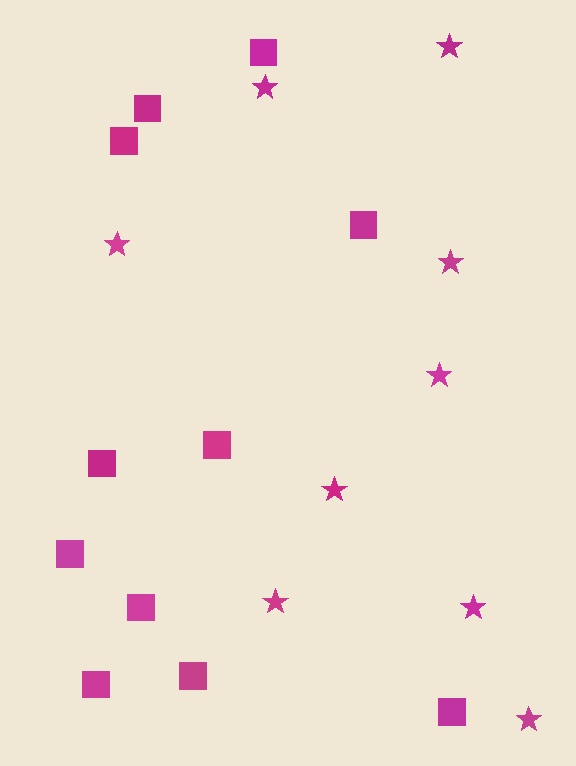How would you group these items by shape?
There are 2 groups: one group of stars (9) and one group of squares (11).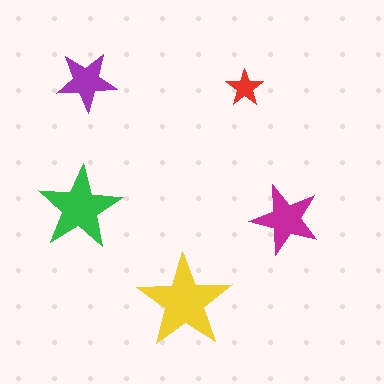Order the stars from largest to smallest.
the yellow one, the green one, the magenta one, the purple one, the red one.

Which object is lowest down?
The yellow star is bottommost.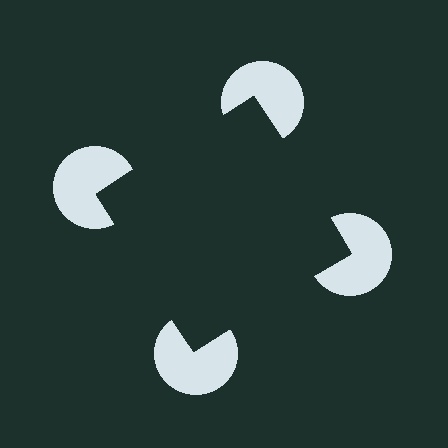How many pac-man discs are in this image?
There are 4 — one at each vertex of the illusory square.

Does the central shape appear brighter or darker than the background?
It typically appears slightly darker than the background, even though no actual brightness change is drawn.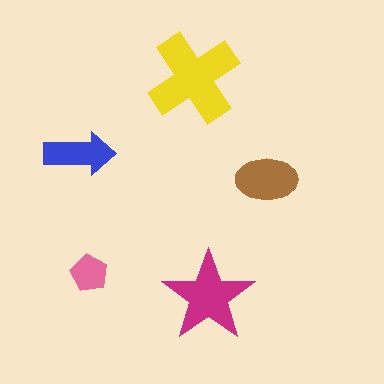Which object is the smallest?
The pink pentagon.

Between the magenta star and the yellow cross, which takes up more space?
The yellow cross.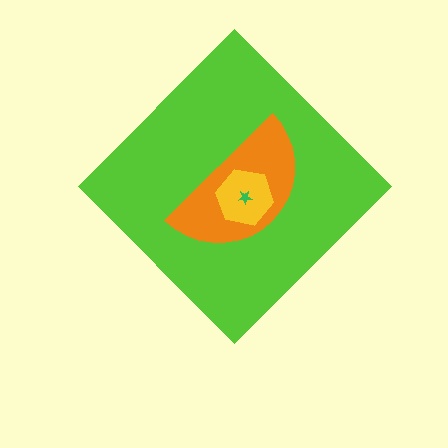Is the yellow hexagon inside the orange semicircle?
Yes.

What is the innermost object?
The green star.